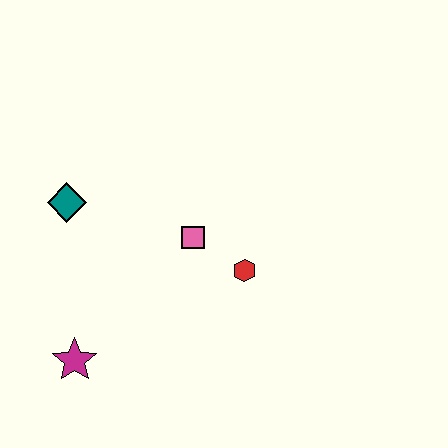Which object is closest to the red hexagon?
The pink square is closest to the red hexagon.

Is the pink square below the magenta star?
No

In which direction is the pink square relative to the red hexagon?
The pink square is to the left of the red hexagon.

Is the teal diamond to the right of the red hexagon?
No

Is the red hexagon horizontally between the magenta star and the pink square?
No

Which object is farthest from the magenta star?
The red hexagon is farthest from the magenta star.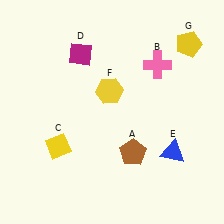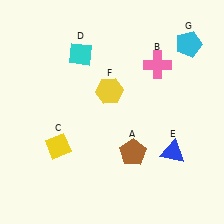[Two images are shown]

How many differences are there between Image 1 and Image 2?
There are 2 differences between the two images.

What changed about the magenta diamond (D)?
In Image 1, D is magenta. In Image 2, it changed to cyan.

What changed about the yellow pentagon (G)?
In Image 1, G is yellow. In Image 2, it changed to cyan.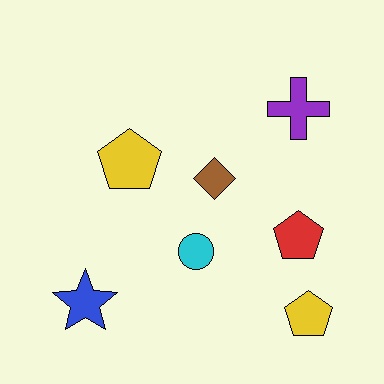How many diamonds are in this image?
There is 1 diamond.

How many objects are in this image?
There are 7 objects.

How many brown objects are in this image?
There is 1 brown object.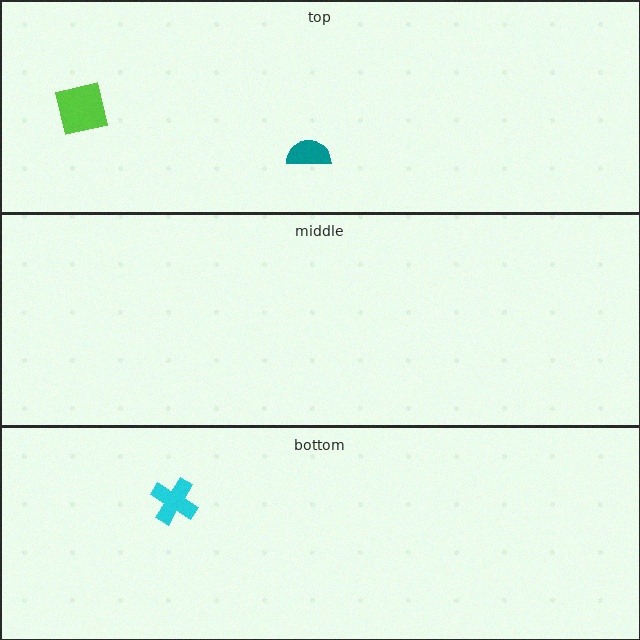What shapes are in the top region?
The lime square, the teal semicircle.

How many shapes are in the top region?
2.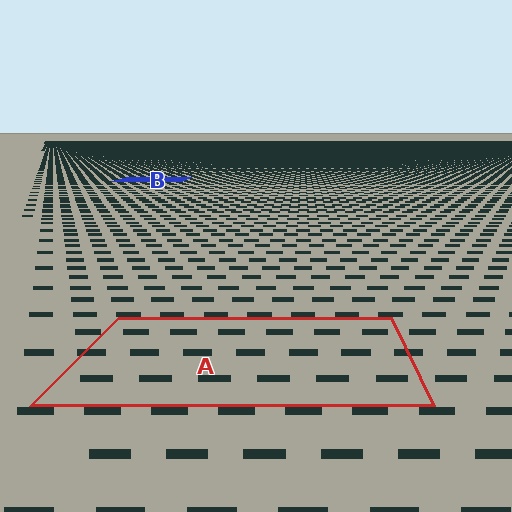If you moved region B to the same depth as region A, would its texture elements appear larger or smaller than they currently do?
They would appear larger. At a closer depth, the same texture elements are projected at a bigger on-screen size.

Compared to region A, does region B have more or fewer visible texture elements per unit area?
Region B has more texture elements per unit area — they are packed more densely because it is farther away.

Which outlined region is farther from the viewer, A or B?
Region B is farther from the viewer — the texture elements inside it appear smaller and more densely packed.